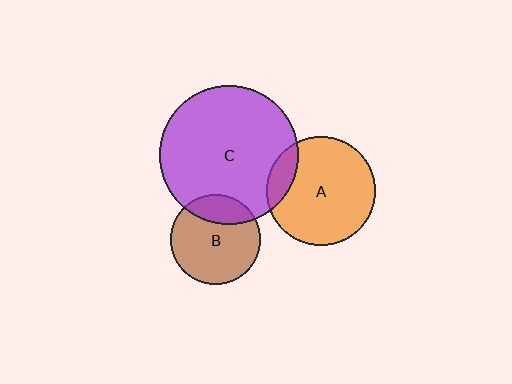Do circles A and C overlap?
Yes.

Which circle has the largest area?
Circle C (purple).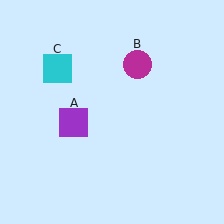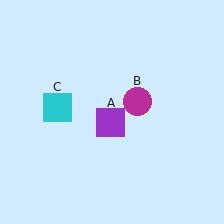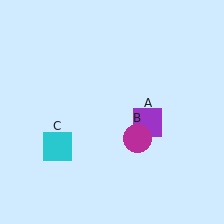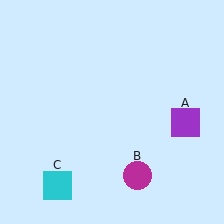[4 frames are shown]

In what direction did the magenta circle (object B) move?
The magenta circle (object B) moved down.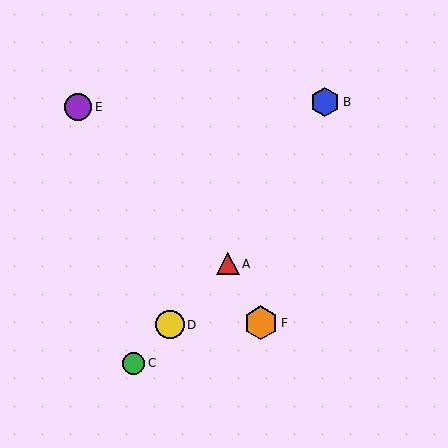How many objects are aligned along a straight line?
3 objects (A, C, D) are aligned along a straight line.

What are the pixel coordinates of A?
Object A is at (228, 264).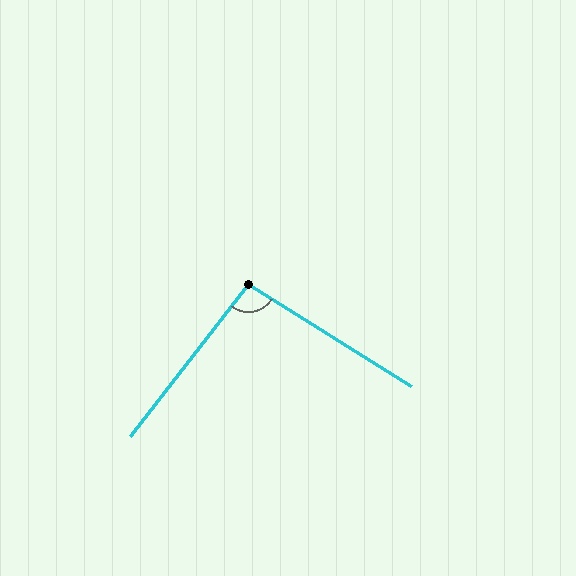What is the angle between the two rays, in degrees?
Approximately 96 degrees.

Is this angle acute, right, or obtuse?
It is obtuse.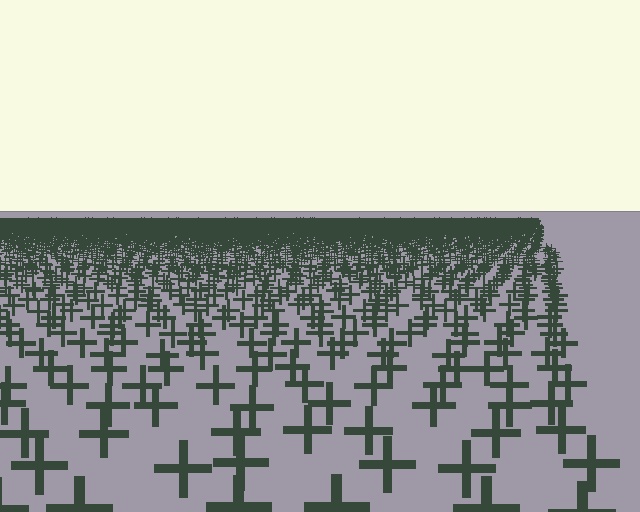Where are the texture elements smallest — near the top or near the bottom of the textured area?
Near the top.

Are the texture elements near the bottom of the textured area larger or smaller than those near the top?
Larger. Near the bottom, elements are closer to the viewer and appear at a bigger on-screen size.